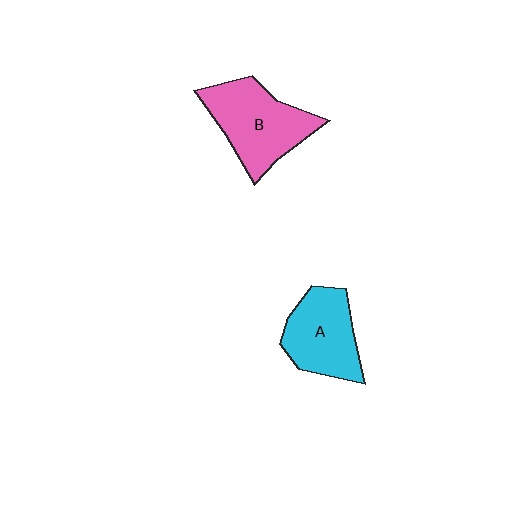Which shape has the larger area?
Shape B (pink).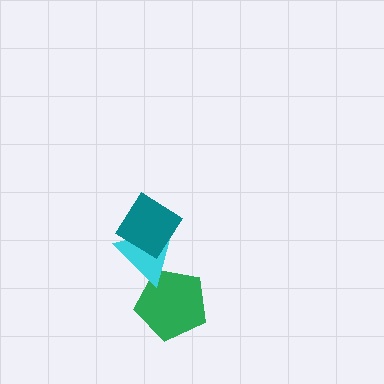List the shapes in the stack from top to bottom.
From top to bottom: the teal diamond, the cyan triangle, the green pentagon.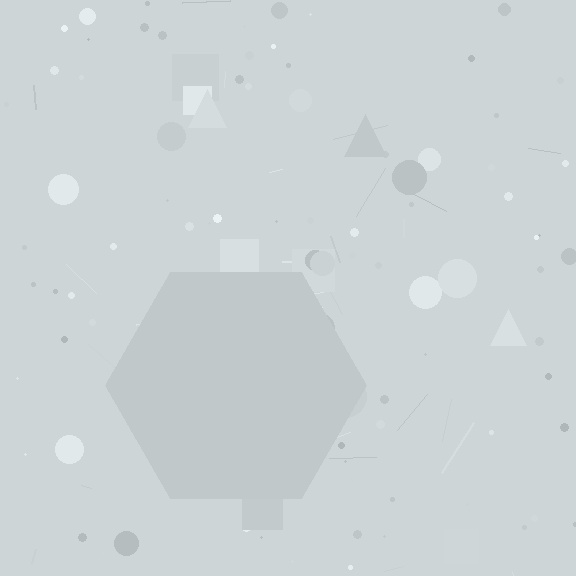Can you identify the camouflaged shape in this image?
The camouflaged shape is a hexagon.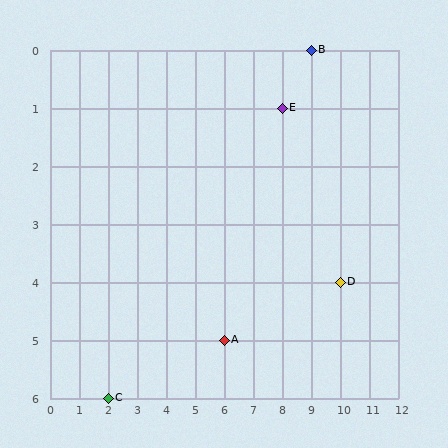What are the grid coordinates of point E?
Point E is at grid coordinates (8, 1).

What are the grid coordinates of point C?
Point C is at grid coordinates (2, 6).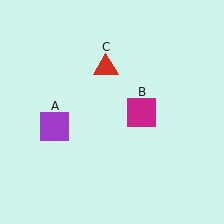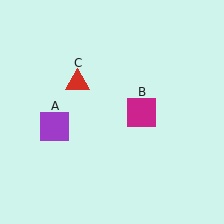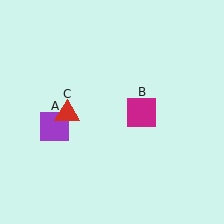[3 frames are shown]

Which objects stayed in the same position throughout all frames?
Purple square (object A) and magenta square (object B) remained stationary.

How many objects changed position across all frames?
1 object changed position: red triangle (object C).